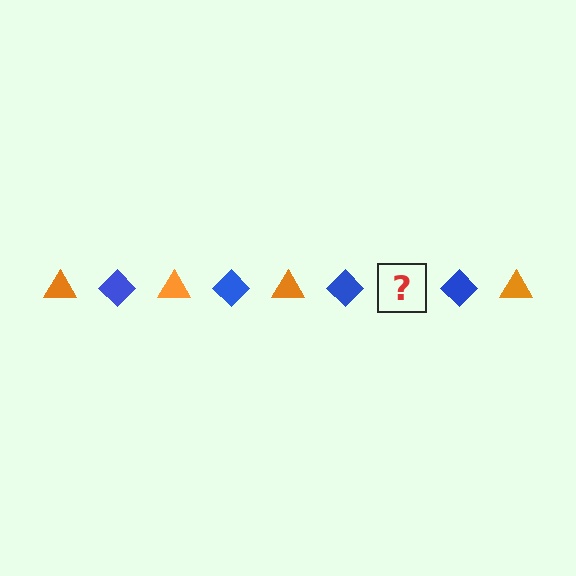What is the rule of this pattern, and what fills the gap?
The rule is that the pattern alternates between orange triangle and blue diamond. The gap should be filled with an orange triangle.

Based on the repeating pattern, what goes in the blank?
The blank should be an orange triangle.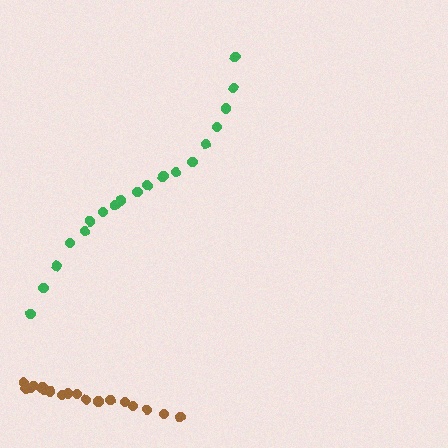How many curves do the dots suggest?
There are 2 distinct paths.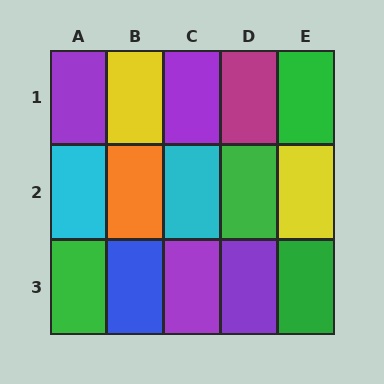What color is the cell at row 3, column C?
Purple.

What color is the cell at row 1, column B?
Yellow.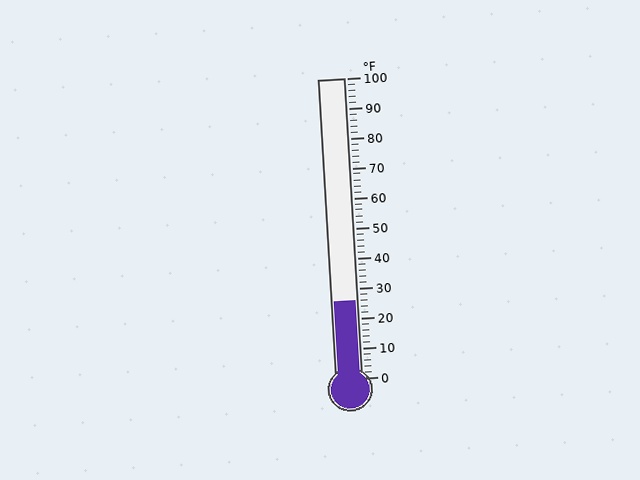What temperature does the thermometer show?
The thermometer shows approximately 26°F.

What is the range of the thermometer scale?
The thermometer scale ranges from 0°F to 100°F.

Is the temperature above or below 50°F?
The temperature is below 50°F.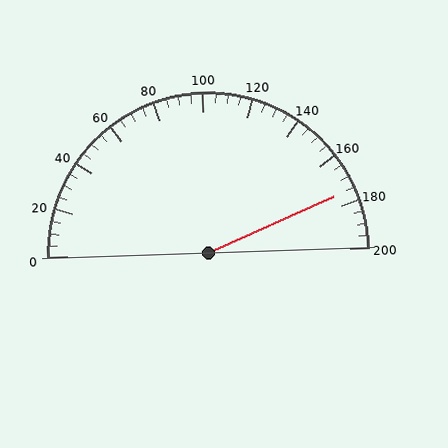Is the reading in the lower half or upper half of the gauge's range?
The reading is in the upper half of the range (0 to 200).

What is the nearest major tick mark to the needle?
The nearest major tick mark is 180.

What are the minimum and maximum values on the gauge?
The gauge ranges from 0 to 200.